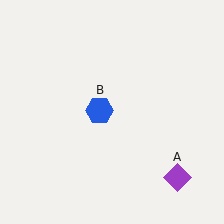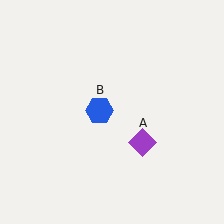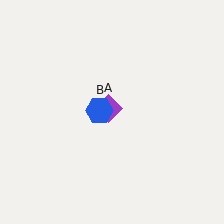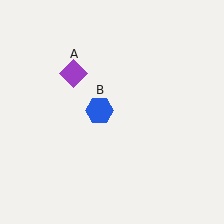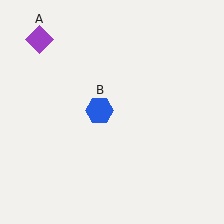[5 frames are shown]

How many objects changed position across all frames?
1 object changed position: purple diamond (object A).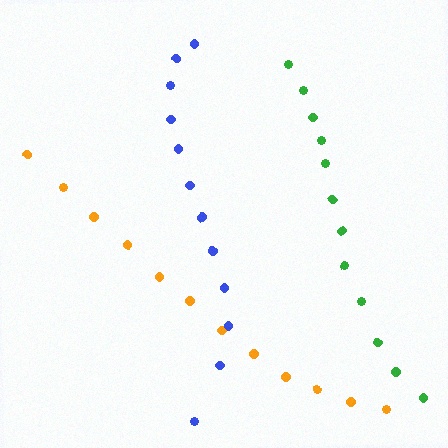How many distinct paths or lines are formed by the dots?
There are 3 distinct paths.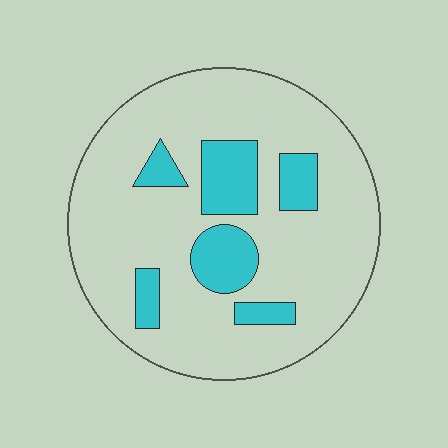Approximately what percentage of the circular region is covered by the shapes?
Approximately 20%.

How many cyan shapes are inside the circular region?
6.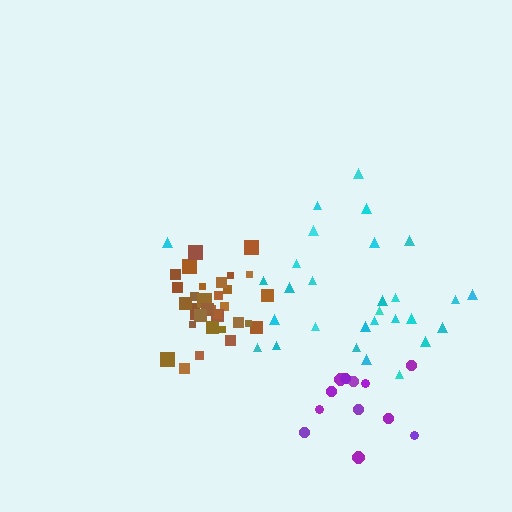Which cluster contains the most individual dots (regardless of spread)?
Brown (34).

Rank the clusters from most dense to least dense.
brown, cyan, purple.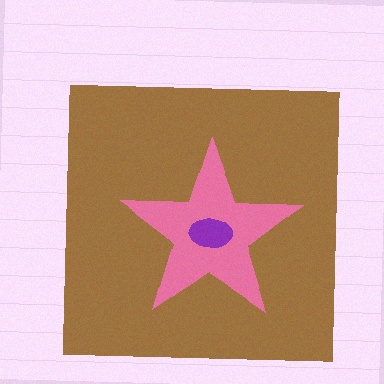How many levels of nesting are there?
3.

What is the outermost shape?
The brown square.